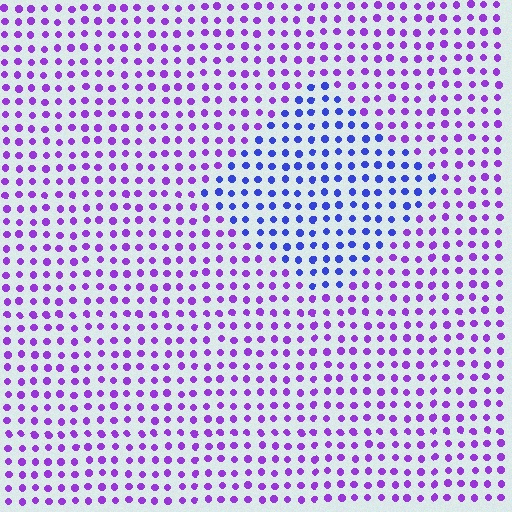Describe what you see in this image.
The image is filled with small purple elements in a uniform arrangement. A diamond-shaped region is visible where the elements are tinted to a slightly different hue, forming a subtle color boundary.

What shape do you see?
I see a diamond.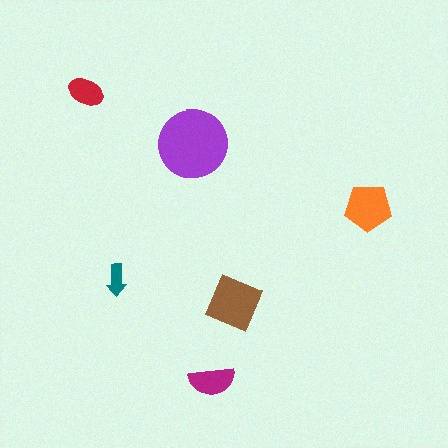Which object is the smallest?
The teal arrow.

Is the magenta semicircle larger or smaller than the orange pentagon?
Smaller.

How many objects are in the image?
There are 6 objects in the image.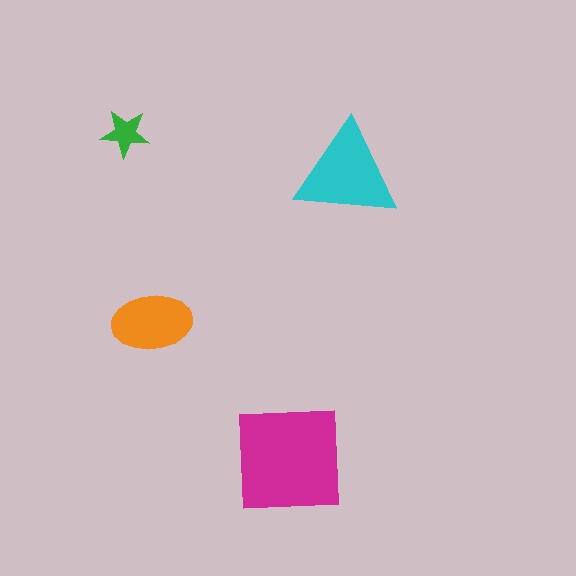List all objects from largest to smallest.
The magenta square, the cyan triangle, the orange ellipse, the green star.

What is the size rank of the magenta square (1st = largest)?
1st.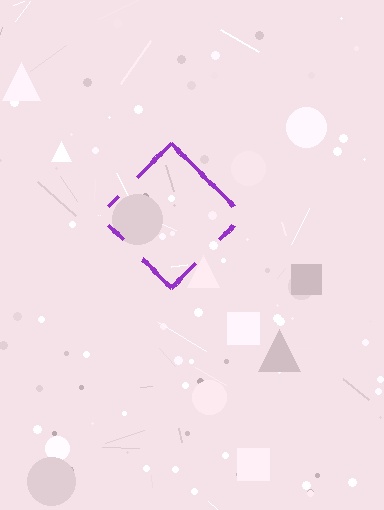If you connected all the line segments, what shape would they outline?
They would outline a diamond.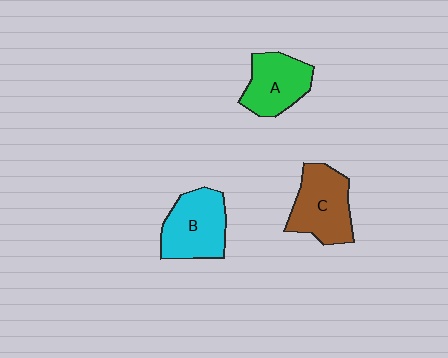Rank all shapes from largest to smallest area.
From largest to smallest: C (brown), B (cyan), A (green).